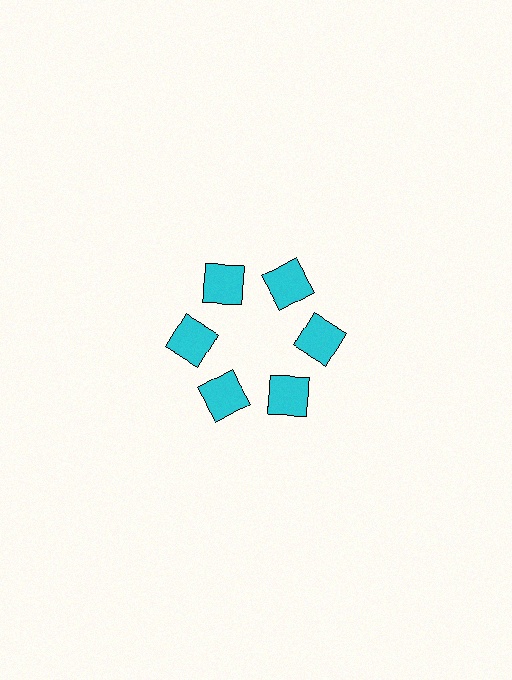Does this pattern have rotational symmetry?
Yes, this pattern has 6-fold rotational symmetry. It looks the same after rotating 60 degrees around the center.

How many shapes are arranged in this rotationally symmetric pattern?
There are 6 shapes, arranged in 6 groups of 1.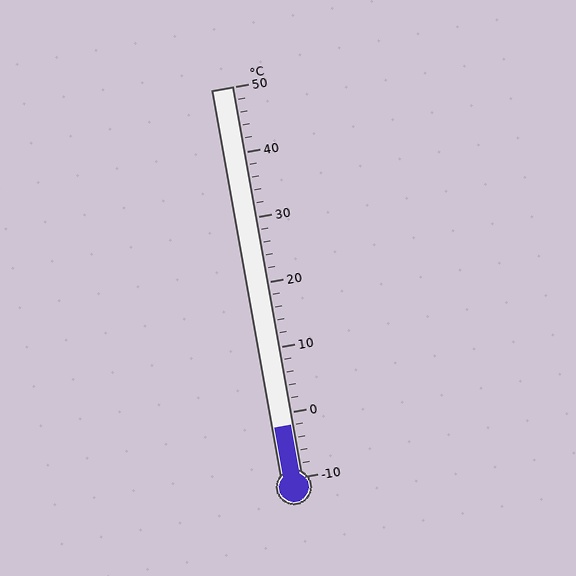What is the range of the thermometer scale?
The thermometer scale ranges from -10°C to 50°C.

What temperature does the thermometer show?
The thermometer shows approximately -2°C.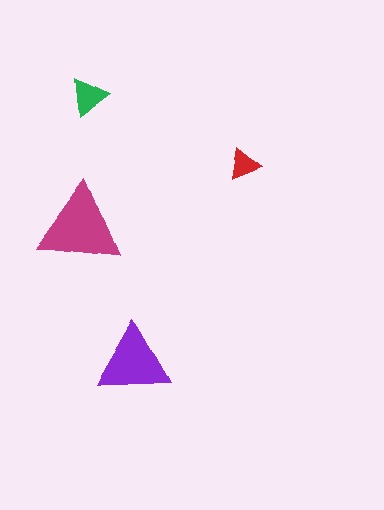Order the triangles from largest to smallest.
the magenta one, the purple one, the green one, the red one.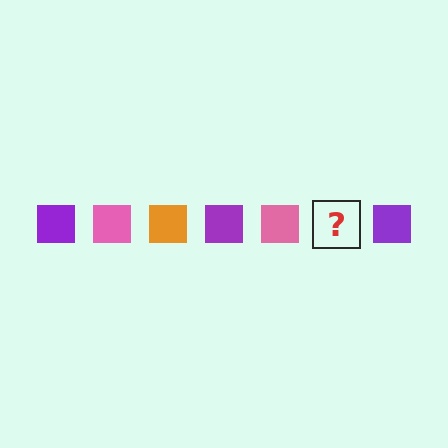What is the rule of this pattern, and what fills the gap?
The rule is that the pattern cycles through purple, pink, orange squares. The gap should be filled with an orange square.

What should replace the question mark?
The question mark should be replaced with an orange square.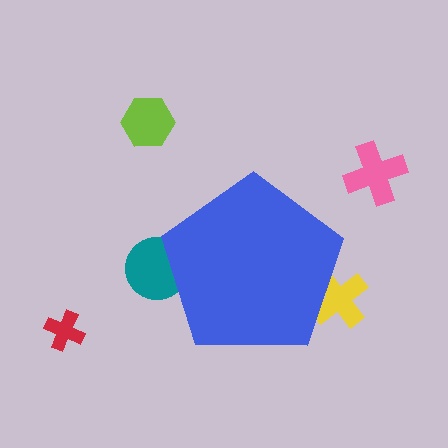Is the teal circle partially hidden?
Yes, the teal circle is partially hidden behind the blue pentagon.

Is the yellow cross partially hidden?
Yes, the yellow cross is partially hidden behind the blue pentagon.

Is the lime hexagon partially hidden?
No, the lime hexagon is fully visible.